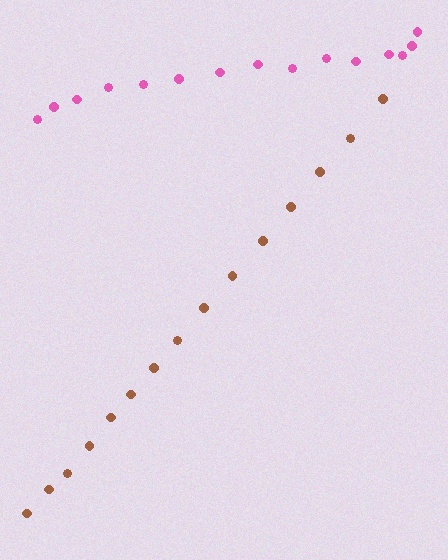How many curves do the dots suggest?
There are 2 distinct paths.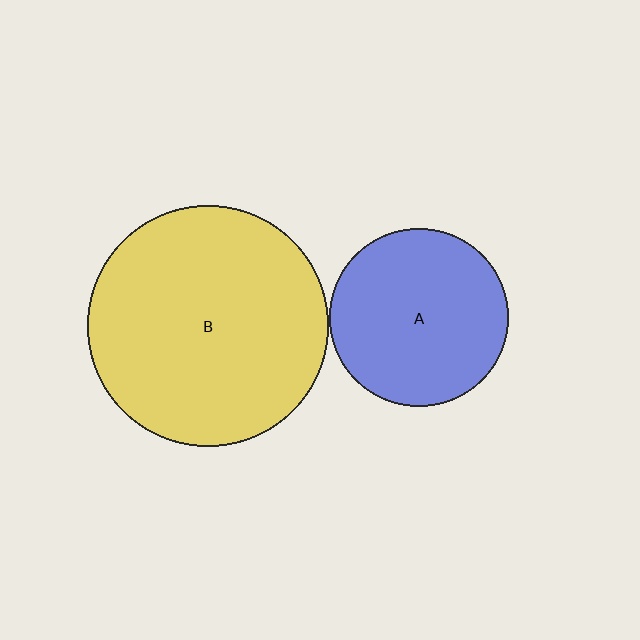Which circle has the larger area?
Circle B (yellow).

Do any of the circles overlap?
No, none of the circles overlap.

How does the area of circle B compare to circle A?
Approximately 1.8 times.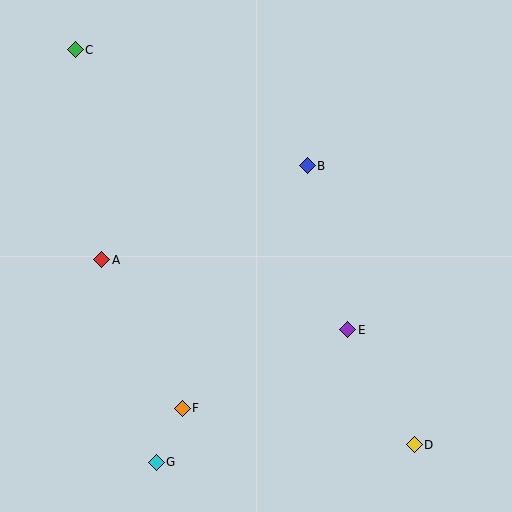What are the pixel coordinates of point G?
Point G is at (156, 463).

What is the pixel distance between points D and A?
The distance between D and A is 363 pixels.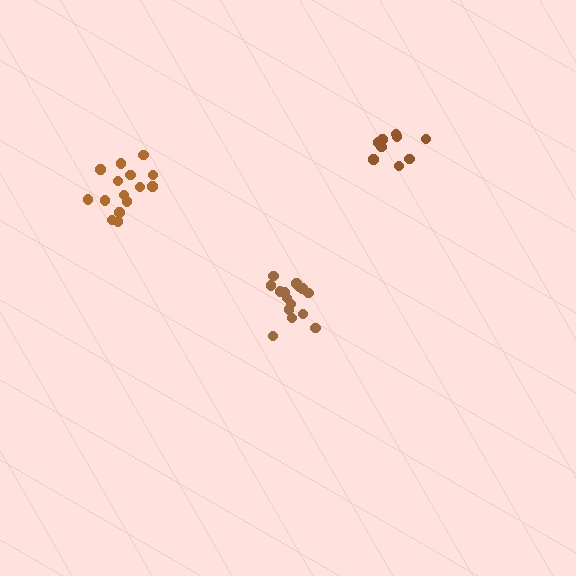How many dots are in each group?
Group 1: 15 dots, Group 2: 9 dots, Group 3: 15 dots (39 total).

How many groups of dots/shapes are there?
There are 3 groups.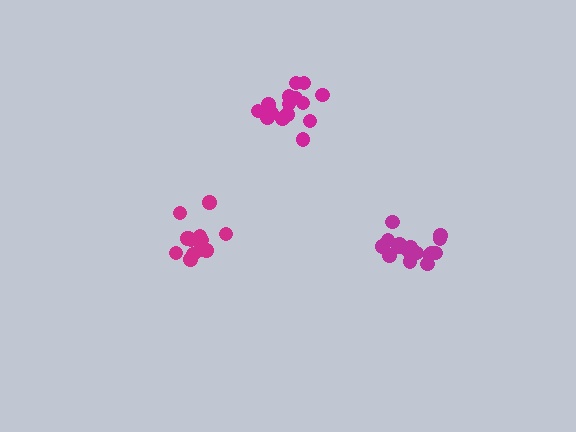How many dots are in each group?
Group 1: 16 dots, Group 2: 19 dots, Group 3: 14 dots (49 total).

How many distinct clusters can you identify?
There are 3 distinct clusters.